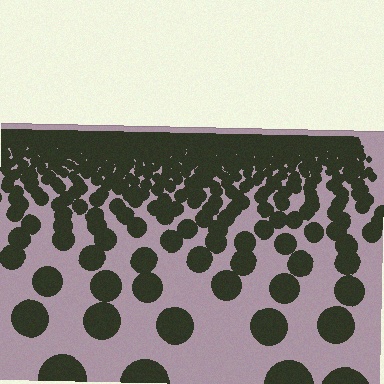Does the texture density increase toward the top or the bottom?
Density increases toward the top.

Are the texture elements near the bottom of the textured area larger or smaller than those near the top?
Larger. Near the bottom, elements are closer to the viewer and appear at a bigger on-screen size.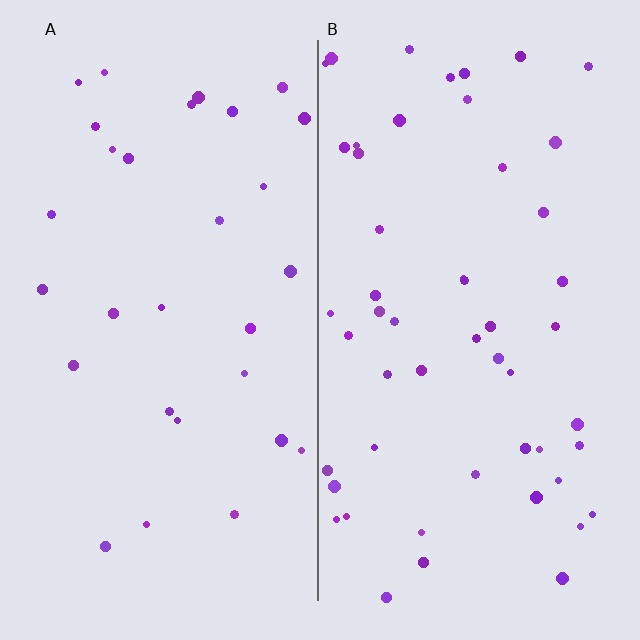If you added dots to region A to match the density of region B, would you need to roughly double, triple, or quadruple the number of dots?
Approximately double.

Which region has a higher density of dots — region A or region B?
B (the right).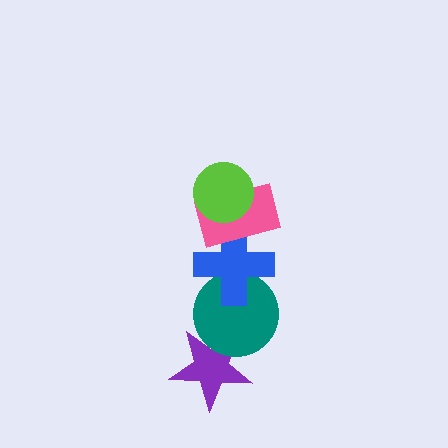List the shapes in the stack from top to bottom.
From top to bottom: the lime circle, the pink rectangle, the blue cross, the teal circle, the purple star.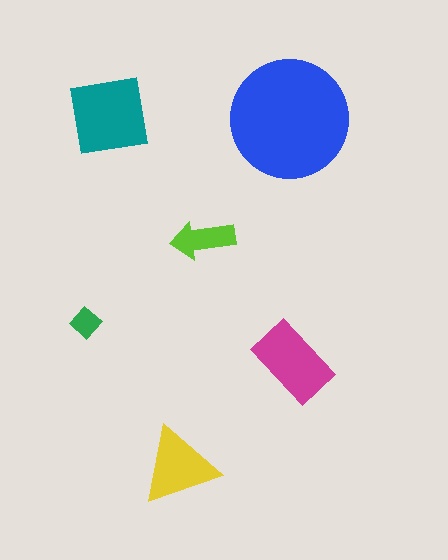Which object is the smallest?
The green diamond.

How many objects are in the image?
There are 6 objects in the image.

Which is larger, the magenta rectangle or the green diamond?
The magenta rectangle.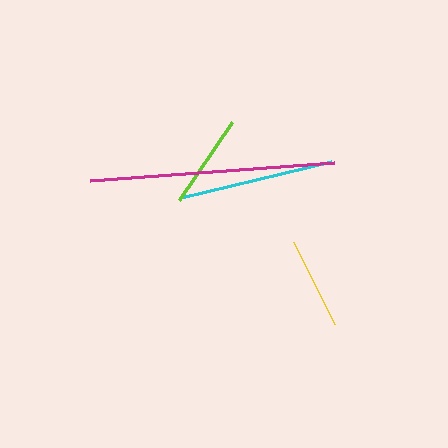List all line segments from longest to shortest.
From longest to shortest: magenta, cyan, lime, yellow.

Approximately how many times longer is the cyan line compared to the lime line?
The cyan line is approximately 1.6 times the length of the lime line.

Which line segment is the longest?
The magenta line is the longest at approximately 244 pixels.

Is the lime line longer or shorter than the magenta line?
The magenta line is longer than the lime line.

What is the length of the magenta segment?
The magenta segment is approximately 244 pixels long.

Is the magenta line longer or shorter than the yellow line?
The magenta line is longer than the yellow line.